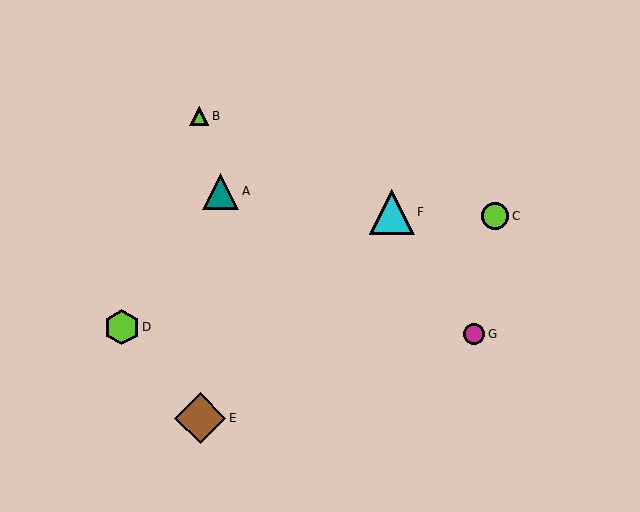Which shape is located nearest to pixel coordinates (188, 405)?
The brown diamond (labeled E) at (200, 418) is nearest to that location.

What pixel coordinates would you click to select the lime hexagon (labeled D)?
Click at (122, 327) to select the lime hexagon D.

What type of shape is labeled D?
Shape D is a lime hexagon.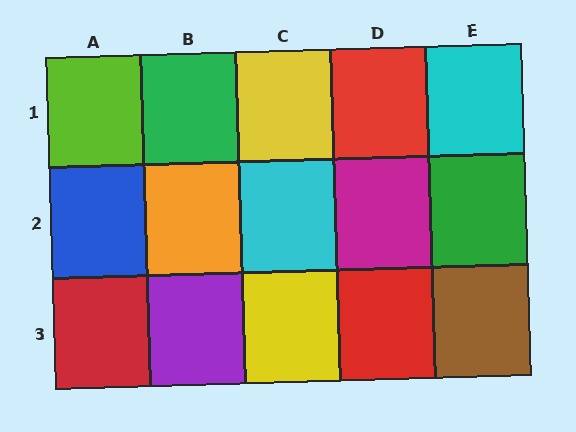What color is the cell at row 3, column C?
Yellow.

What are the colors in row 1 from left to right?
Lime, green, yellow, red, cyan.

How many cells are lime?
1 cell is lime.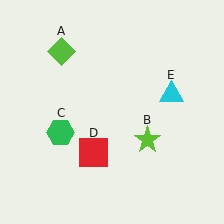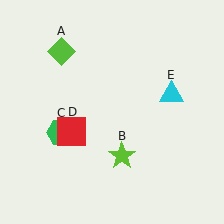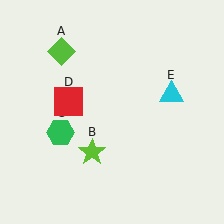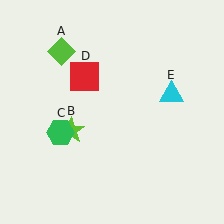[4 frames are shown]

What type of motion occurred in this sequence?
The lime star (object B), red square (object D) rotated clockwise around the center of the scene.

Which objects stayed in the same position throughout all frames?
Lime diamond (object A) and green hexagon (object C) and cyan triangle (object E) remained stationary.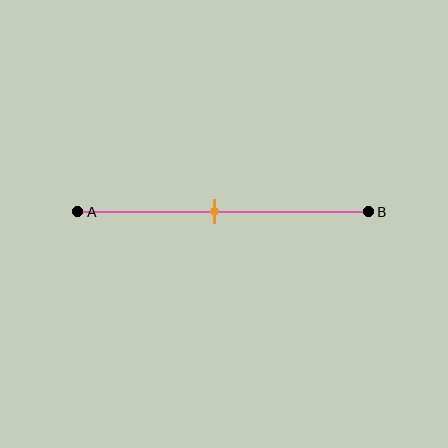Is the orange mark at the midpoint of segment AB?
Yes, the mark is approximately at the midpoint.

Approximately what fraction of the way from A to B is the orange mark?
The orange mark is approximately 45% of the way from A to B.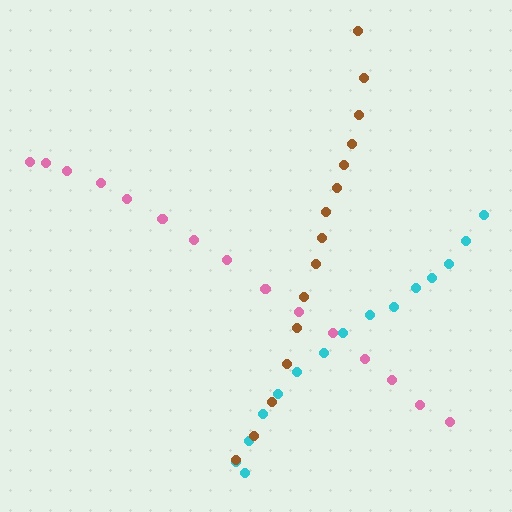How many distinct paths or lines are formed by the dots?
There are 3 distinct paths.